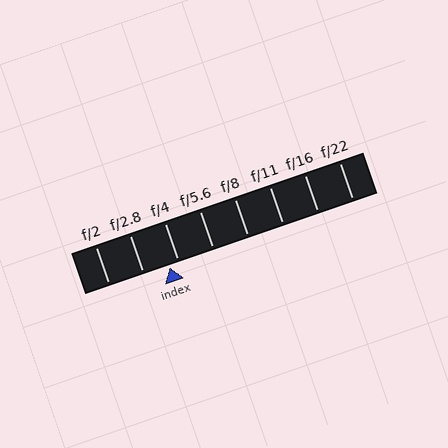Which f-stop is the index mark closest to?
The index mark is closest to f/4.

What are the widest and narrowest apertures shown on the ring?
The widest aperture shown is f/2 and the narrowest is f/22.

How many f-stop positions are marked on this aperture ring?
There are 8 f-stop positions marked.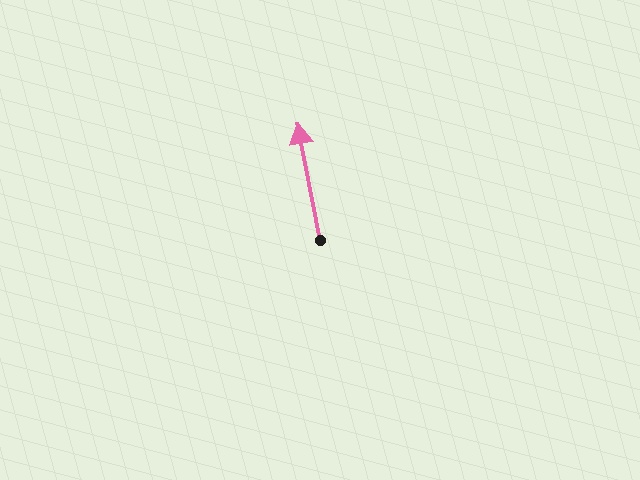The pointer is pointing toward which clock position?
Roughly 12 o'clock.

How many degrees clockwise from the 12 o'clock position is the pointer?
Approximately 349 degrees.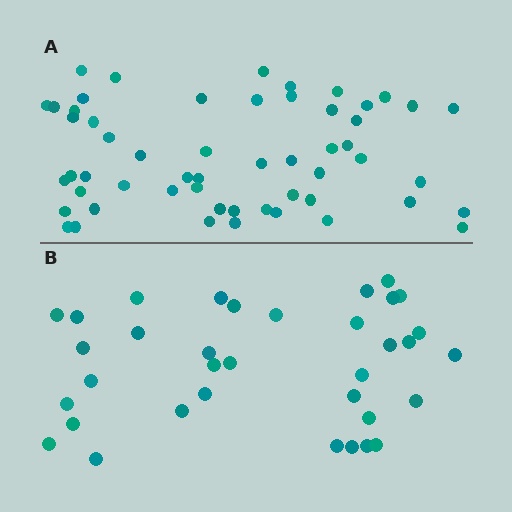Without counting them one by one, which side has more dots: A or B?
Region A (the top region) has more dots.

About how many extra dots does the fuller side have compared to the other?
Region A has approximately 20 more dots than region B.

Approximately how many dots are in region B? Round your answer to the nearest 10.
About 40 dots. (The exact count is 35, which rounds to 40.)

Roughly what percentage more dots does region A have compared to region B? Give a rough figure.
About 55% more.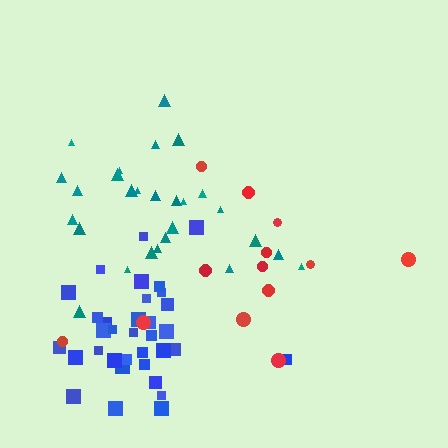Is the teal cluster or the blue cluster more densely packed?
Blue.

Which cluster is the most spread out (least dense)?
Red.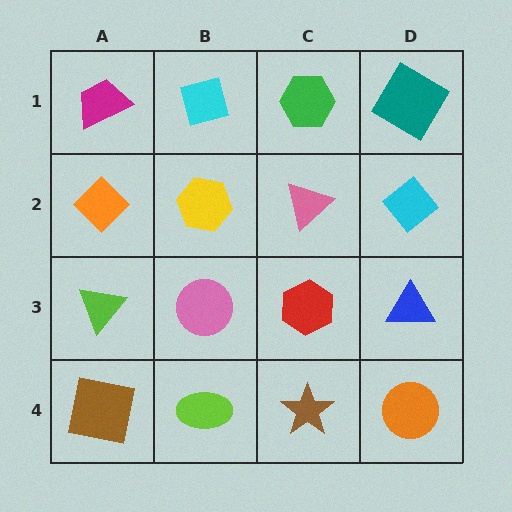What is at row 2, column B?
A yellow hexagon.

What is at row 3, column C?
A red hexagon.